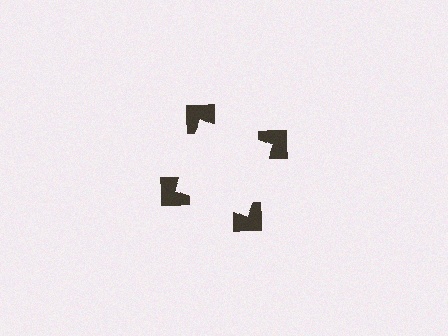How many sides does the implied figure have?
4 sides.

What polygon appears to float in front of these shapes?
An illusory square — its edges are inferred from the aligned wedge cuts in the notched squares, not physically drawn.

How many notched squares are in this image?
There are 4 — one at each vertex of the illusory square.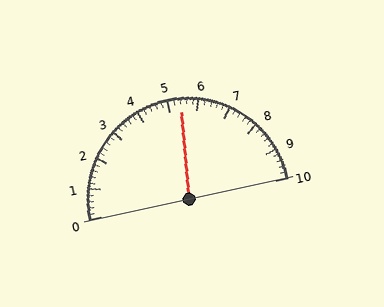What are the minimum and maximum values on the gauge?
The gauge ranges from 0 to 10.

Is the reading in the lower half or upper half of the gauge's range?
The reading is in the upper half of the range (0 to 10).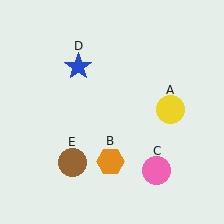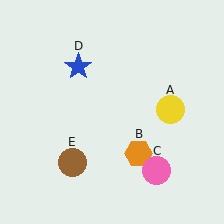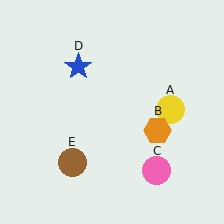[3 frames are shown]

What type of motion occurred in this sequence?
The orange hexagon (object B) rotated counterclockwise around the center of the scene.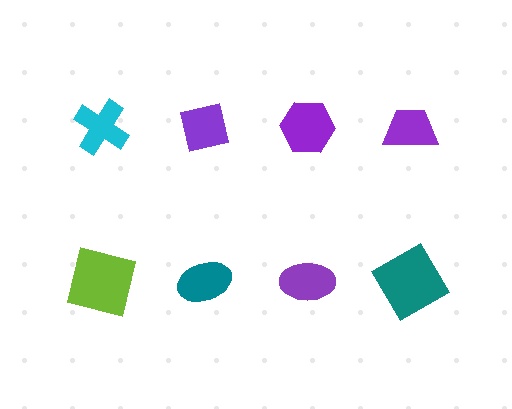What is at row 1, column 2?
A purple square.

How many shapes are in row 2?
4 shapes.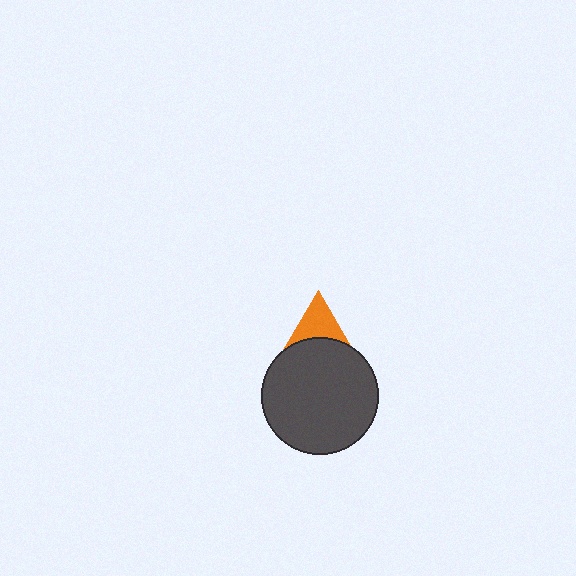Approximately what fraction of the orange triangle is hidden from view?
Roughly 66% of the orange triangle is hidden behind the dark gray circle.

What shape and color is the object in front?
The object in front is a dark gray circle.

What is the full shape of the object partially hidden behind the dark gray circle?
The partially hidden object is an orange triangle.